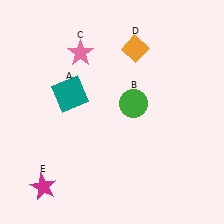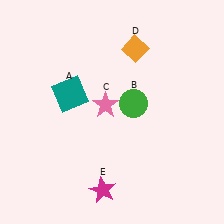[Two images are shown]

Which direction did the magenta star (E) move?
The magenta star (E) moved right.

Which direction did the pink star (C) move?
The pink star (C) moved down.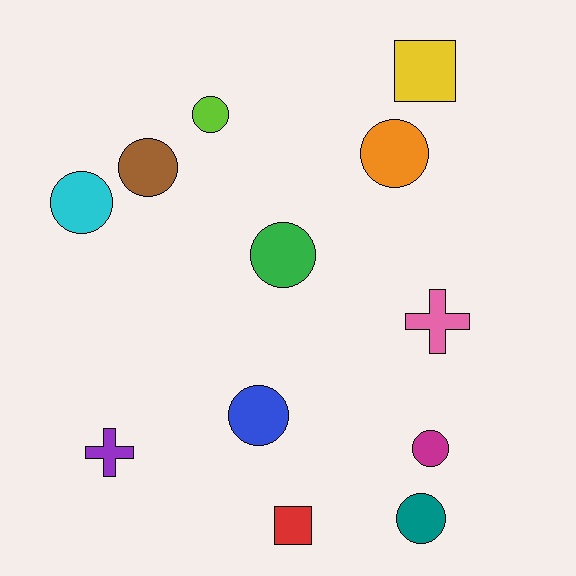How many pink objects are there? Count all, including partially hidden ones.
There is 1 pink object.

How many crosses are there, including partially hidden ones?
There are 2 crosses.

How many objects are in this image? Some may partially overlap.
There are 12 objects.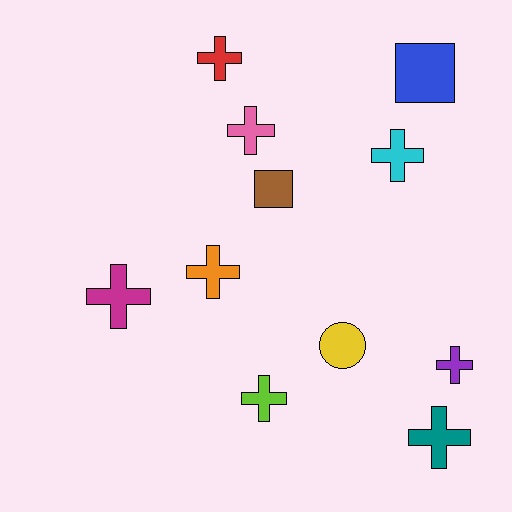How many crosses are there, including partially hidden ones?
There are 8 crosses.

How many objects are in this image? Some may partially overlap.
There are 11 objects.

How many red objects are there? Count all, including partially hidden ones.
There is 1 red object.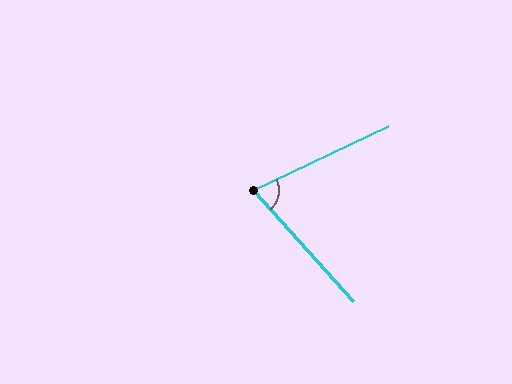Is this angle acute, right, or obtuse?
It is acute.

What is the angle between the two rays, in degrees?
Approximately 73 degrees.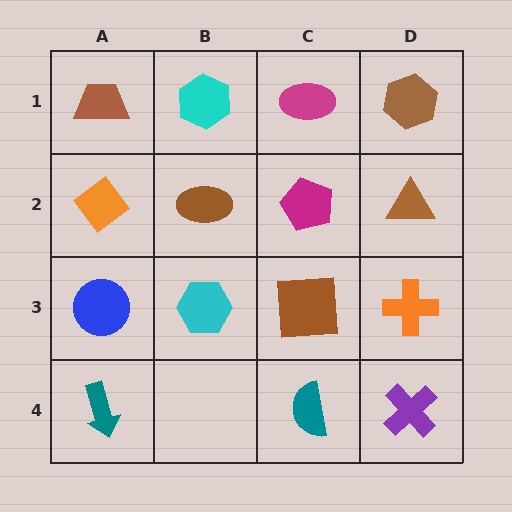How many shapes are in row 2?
4 shapes.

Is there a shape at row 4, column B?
No, that cell is empty.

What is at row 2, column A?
An orange diamond.